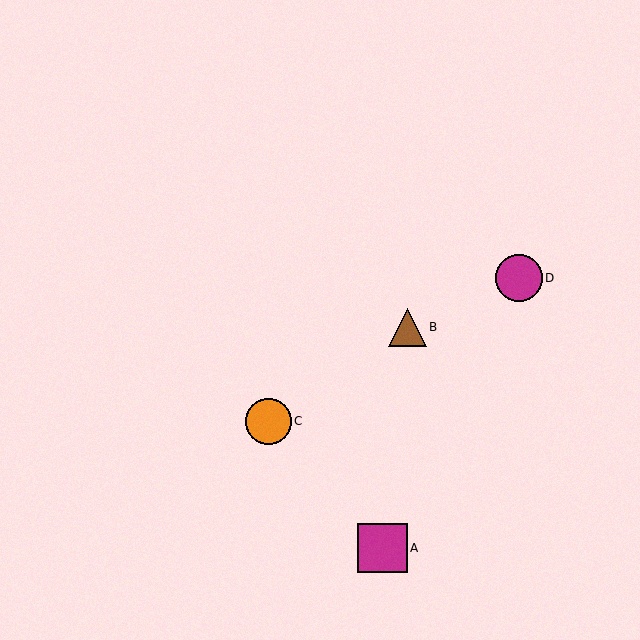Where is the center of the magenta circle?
The center of the magenta circle is at (519, 278).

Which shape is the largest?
The magenta square (labeled A) is the largest.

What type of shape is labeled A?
Shape A is a magenta square.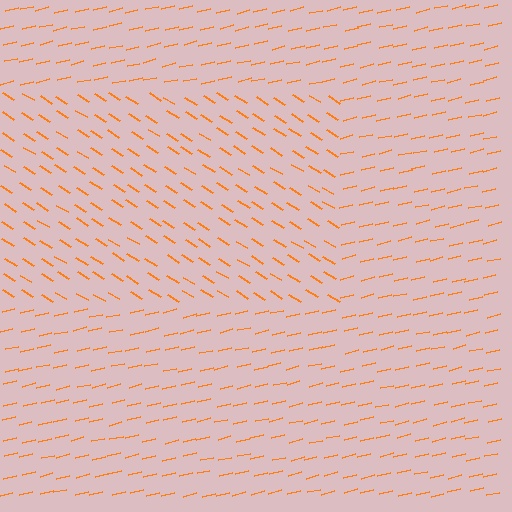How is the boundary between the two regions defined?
The boundary is defined purely by a change in line orientation (approximately 45 degrees difference). All lines are the same color and thickness.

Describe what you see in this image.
The image is filled with small orange line segments. A rectangle region in the image has lines oriented differently from the surrounding lines, creating a visible texture boundary.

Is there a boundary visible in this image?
Yes, there is a texture boundary formed by a change in line orientation.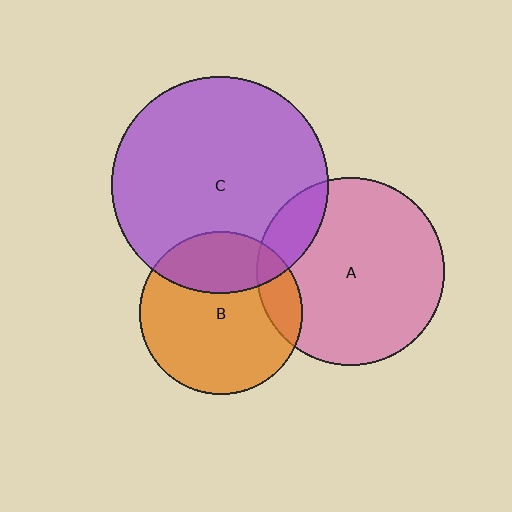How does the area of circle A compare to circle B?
Approximately 1.3 times.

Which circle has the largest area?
Circle C (purple).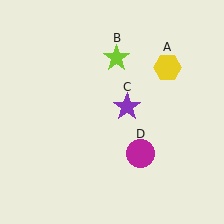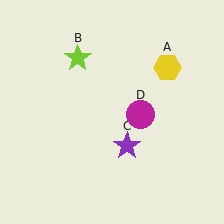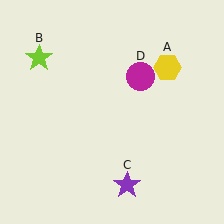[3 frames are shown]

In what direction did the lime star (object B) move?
The lime star (object B) moved left.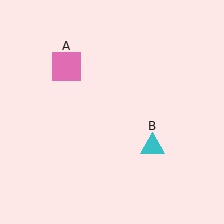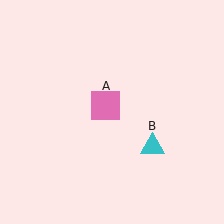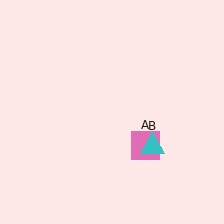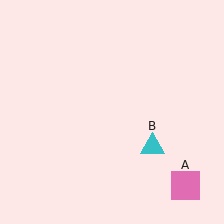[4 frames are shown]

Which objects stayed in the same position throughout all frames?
Cyan triangle (object B) remained stationary.